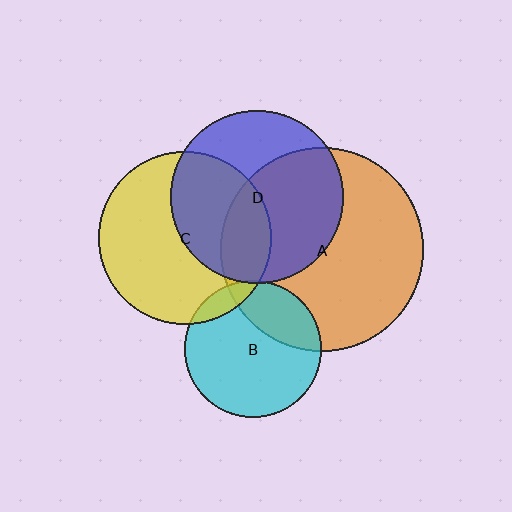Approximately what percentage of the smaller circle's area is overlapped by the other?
Approximately 5%.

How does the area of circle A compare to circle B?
Approximately 2.2 times.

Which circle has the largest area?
Circle A (orange).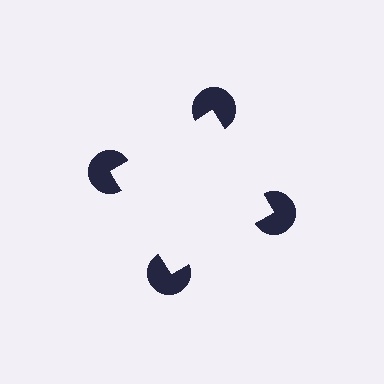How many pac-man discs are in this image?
There are 4 — one at each vertex of the illusory square.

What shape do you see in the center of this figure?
An illusory square — its edges are inferred from the aligned wedge cuts in the pac-man discs, not physically drawn.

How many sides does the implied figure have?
4 sides.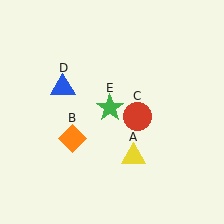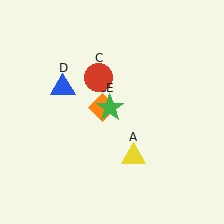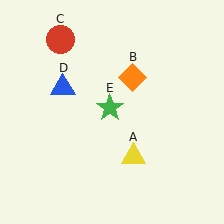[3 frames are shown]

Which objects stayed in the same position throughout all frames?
Yellow triangle (object A) and blue triangle (object D) and green star (object E) remained stationary.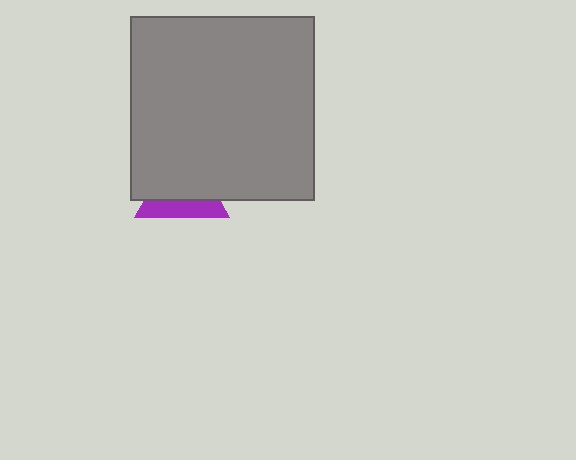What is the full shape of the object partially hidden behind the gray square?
The partially hidden object is a purple triangle.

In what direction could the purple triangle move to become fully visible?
The purple triangle could move down. That would shift it out from behind the gray square entirely.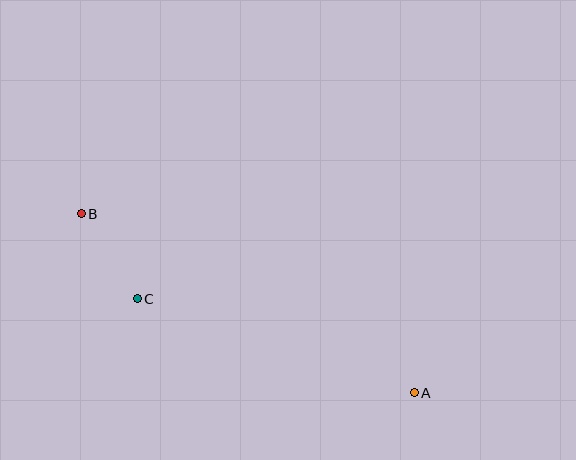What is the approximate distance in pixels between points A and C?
The distance between A and C is approximately 292 pixels.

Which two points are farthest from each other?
Points A and B are farthest from each other.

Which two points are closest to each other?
Points B and C are closest to each other.